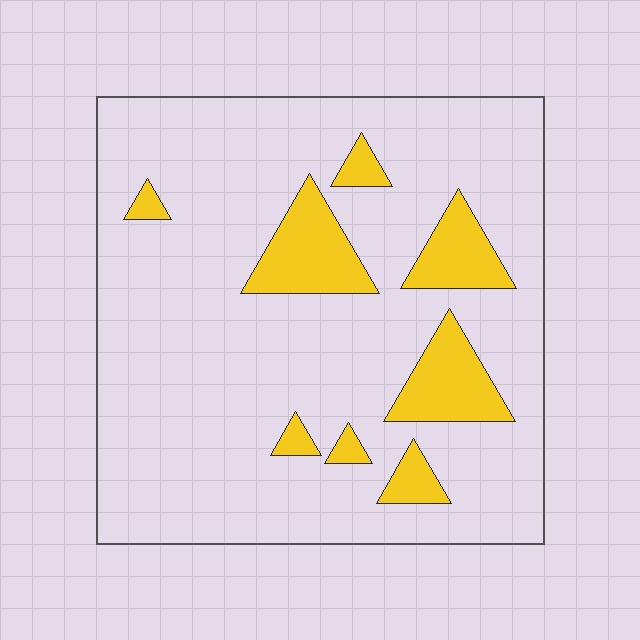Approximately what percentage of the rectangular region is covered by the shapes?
Approximately 15%.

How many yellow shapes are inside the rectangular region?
8.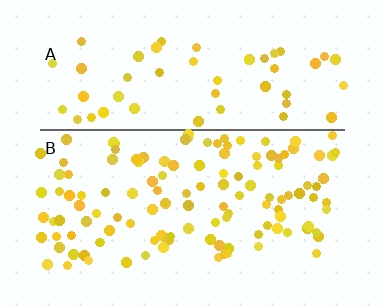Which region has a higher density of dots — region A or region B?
B (the bottom).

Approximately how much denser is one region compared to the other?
Approximately 2.1× — region B over region A.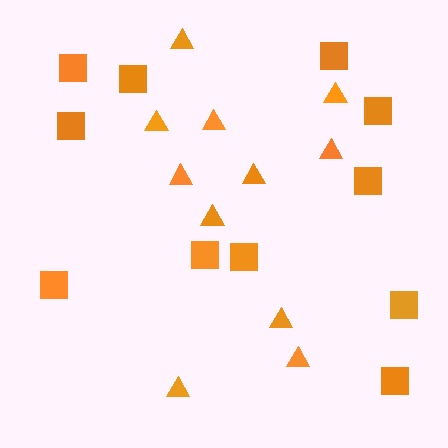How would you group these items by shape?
There are 2 groups: one group of triangles (11) and one group of squares (11).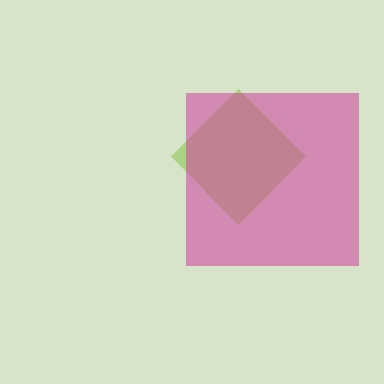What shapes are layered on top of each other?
The layered shapes are: a lime diamond, a magenta square.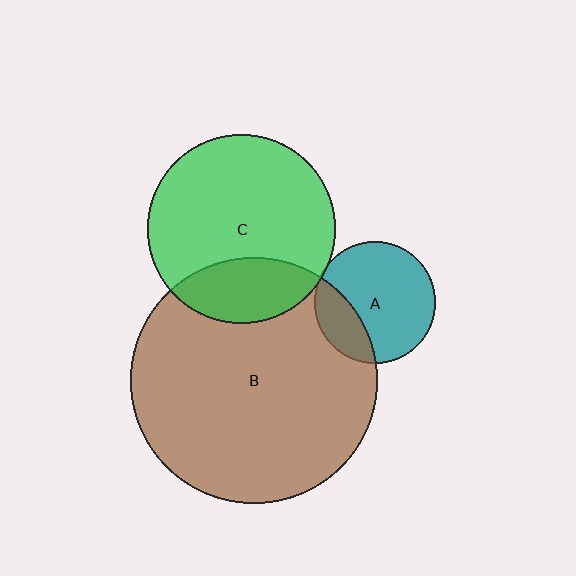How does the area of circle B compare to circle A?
Approximately 4.1 times.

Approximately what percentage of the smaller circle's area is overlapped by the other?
Approximately 5%.